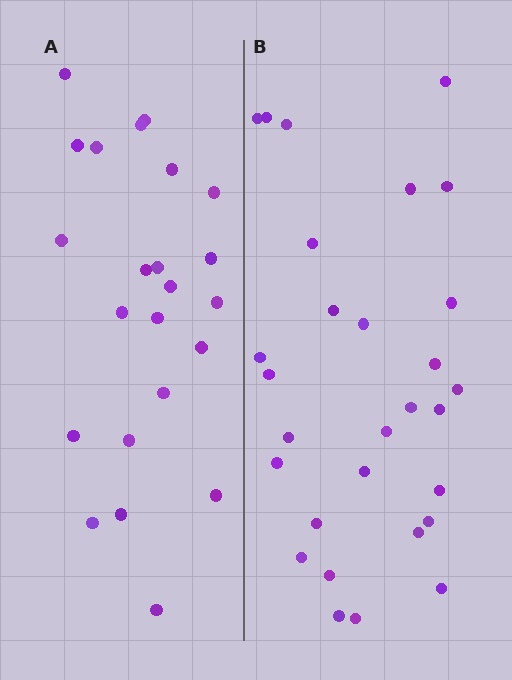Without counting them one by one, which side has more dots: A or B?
Region B (the right region) has more dots.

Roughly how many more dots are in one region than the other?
Region B has about 6 more dots than region A.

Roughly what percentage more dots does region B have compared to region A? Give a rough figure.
About 25% more.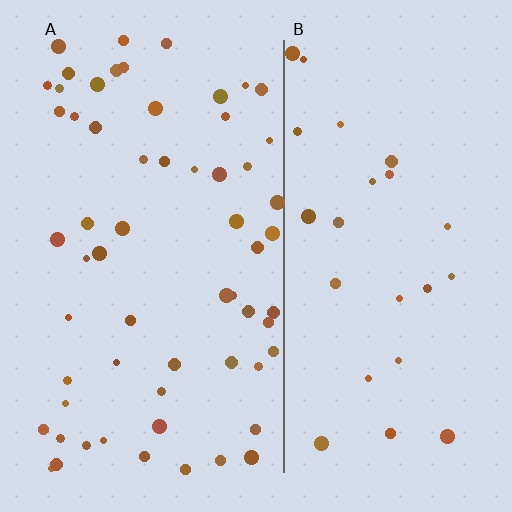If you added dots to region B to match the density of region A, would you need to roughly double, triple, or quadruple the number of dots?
Approximately double.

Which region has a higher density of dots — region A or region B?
A (the left).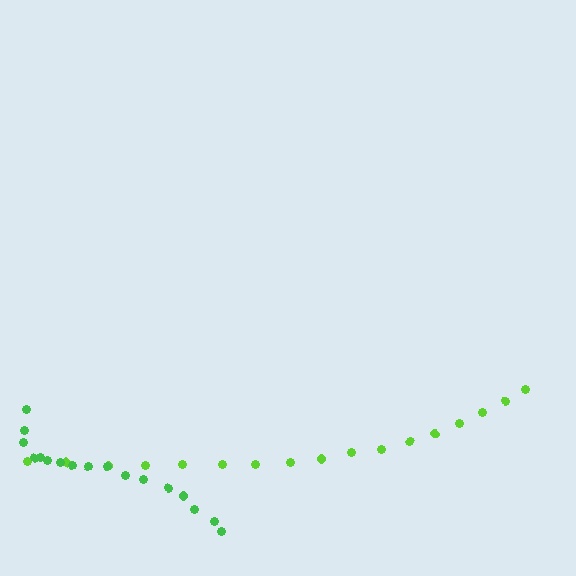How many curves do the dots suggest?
There are 2 distinct paths.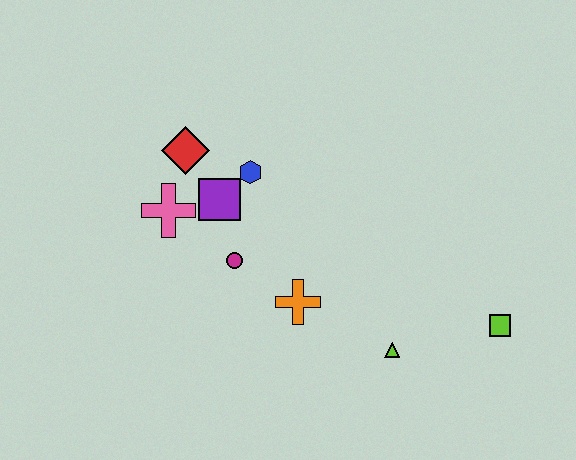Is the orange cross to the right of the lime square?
No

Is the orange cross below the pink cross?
Yes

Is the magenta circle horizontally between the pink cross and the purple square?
No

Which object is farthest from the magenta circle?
The lime square is farthest from the magenta circle.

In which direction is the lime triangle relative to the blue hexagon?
The lime triangle is below the blue hexagon.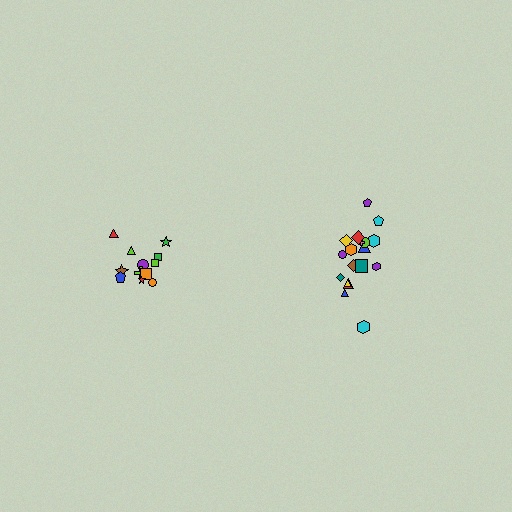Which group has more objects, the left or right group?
The right group.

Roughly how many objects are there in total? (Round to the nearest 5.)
Roughly 30 objects in total.